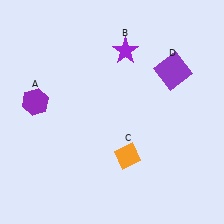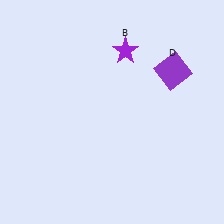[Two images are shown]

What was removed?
The purple hexagon (A), the orange diamond (C) were removed in Image 2.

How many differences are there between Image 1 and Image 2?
There are 2 differences between the two images.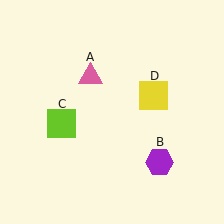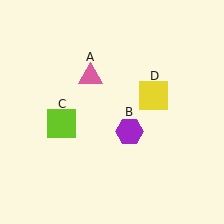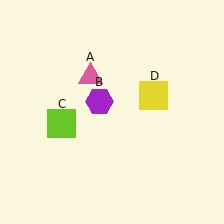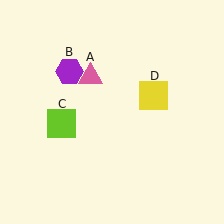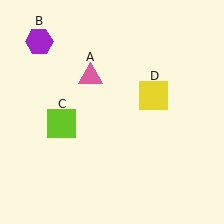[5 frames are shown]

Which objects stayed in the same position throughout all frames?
Pink triangle (object A) and lime square (object C) and yellow square (object D) remained stationary.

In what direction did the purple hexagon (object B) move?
The purple hexagon (object B) moved up and to the left.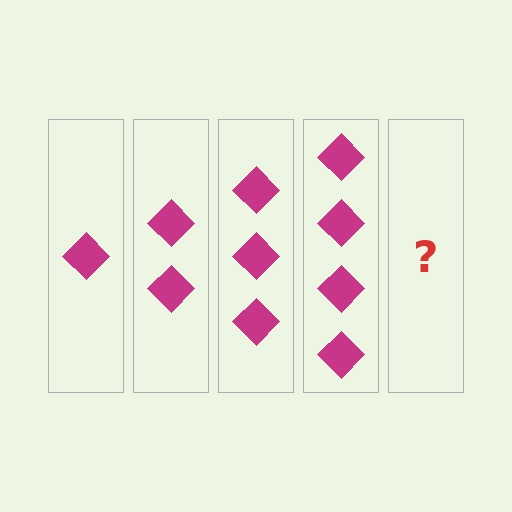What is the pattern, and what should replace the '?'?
The pattern is that each step adds one more diamond. The '?' should be 5 diamonds.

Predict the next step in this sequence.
The next step is 5 diamonds.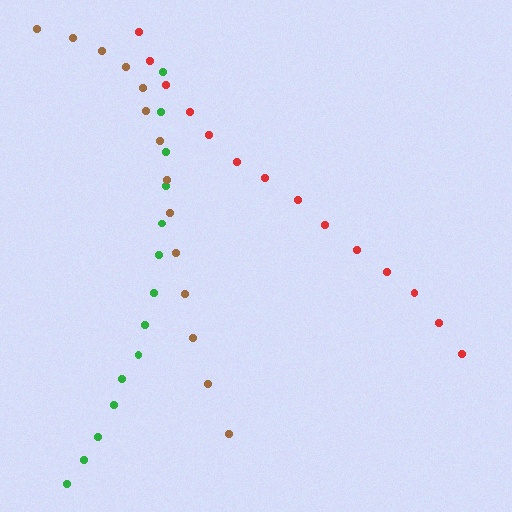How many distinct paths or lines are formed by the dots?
There are 3 distinct paths.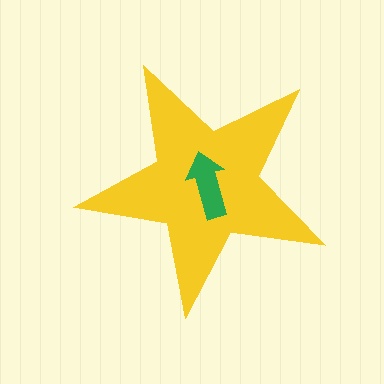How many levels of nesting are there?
2.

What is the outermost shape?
The yellow star.